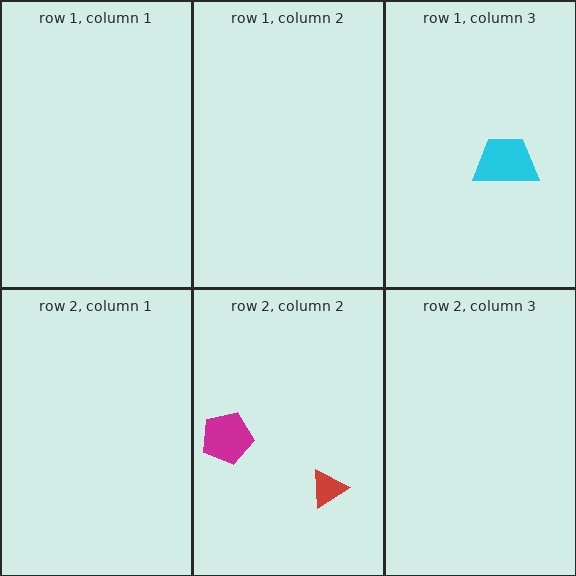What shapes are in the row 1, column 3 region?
The cyan trapezoid.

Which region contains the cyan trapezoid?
The row 1, column 3 region.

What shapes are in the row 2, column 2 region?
The red triangle, the magenta pentagon.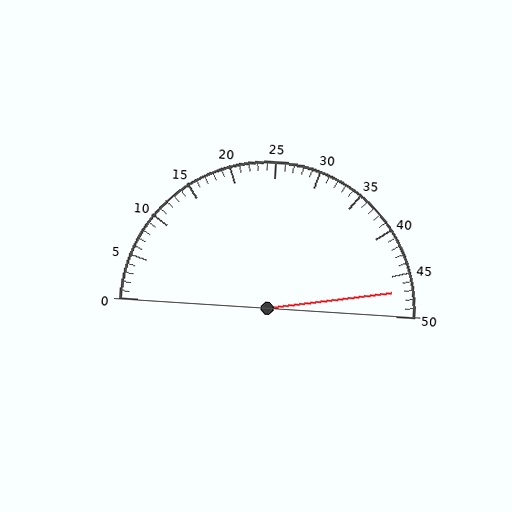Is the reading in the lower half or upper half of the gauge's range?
The reading is in the upper half of the range (0 to 50).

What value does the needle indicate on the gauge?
The needle indicates approximately 47.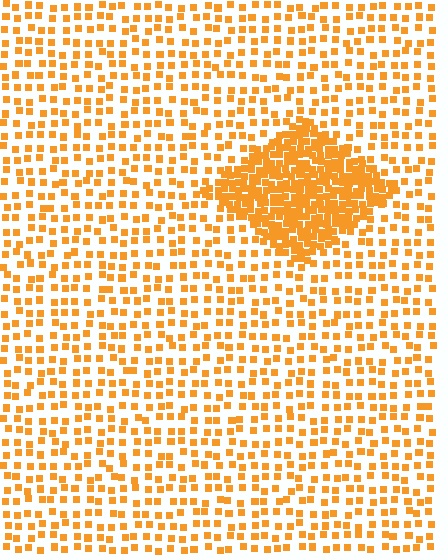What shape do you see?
I see a diamond.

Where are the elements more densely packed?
The elements are more densely packed inside the diamond boundary.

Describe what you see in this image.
The image contains small orange elements arranged at two different densities. A diamond-shaped region is visible where the elements are more densely packed than the surrounding area.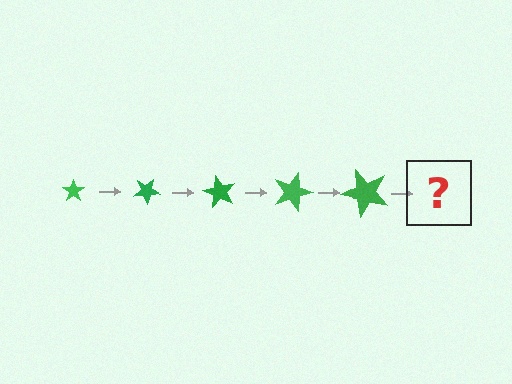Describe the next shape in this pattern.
It should be a star, larger than the previous one and rotated 150 degrees from the start.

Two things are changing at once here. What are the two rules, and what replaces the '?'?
The two rules are that the star grows larger each step and it rotates 30 degrees each step. The '?' should be a star, larger than the previous one and rotated 150 degrees from the start.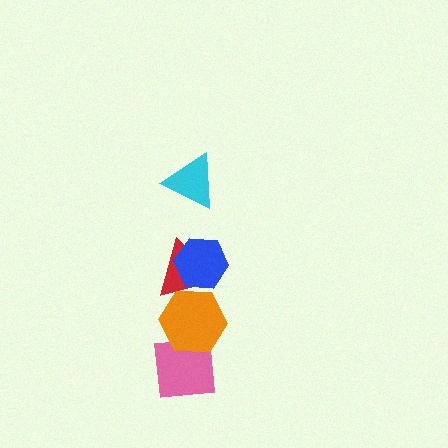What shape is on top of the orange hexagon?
The red triangle is on top of the orange hexagon.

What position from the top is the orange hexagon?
The orange hexagon is 4th from the top.